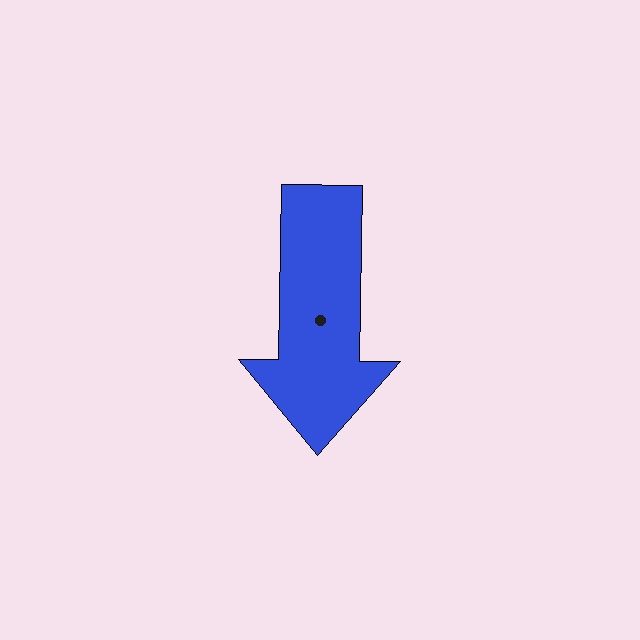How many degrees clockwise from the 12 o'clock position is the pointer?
Approximately 181 degrees.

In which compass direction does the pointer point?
South.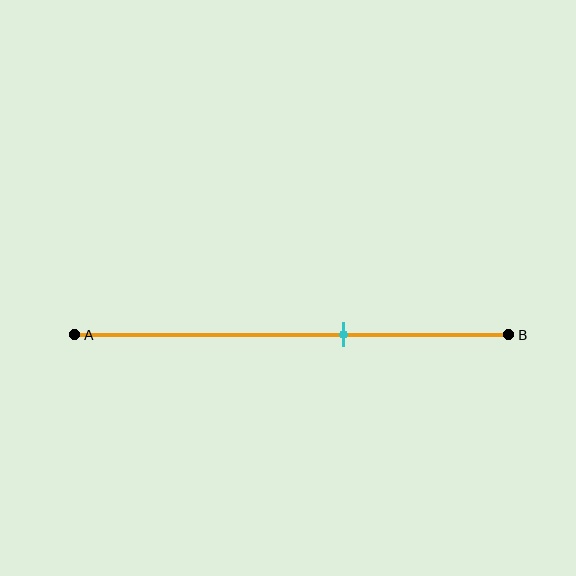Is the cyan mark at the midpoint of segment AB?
No, the mark is at about 60% from A, not at the 50% midpoint.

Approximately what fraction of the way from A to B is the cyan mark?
The cyan mark is approximately 60% of the way from A to B.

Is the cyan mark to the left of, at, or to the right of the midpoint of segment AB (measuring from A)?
The cyan mark is to the right of the midpoint of segment AB.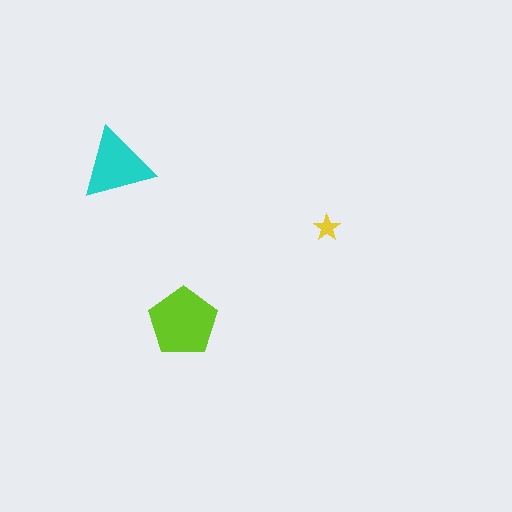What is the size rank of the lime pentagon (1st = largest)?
1st.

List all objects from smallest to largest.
The yellow star, the cyan triangle, the lime pentagon.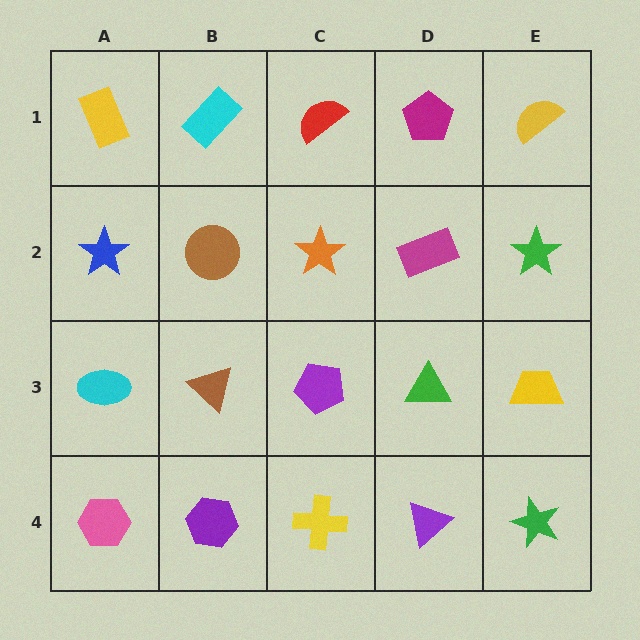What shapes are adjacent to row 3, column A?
A blue star (row 2, column A), a pink hexagon (row 4, column A), a brown triangle (row 3, column B).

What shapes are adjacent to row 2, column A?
A yellow rectangle (row 1, column A), a cyan ellipse (row 3, column A), a brown circle (row 2, column B).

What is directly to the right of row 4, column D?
A green star.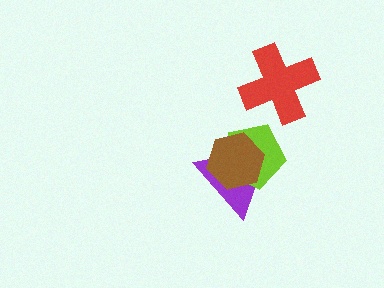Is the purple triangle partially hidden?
Yes, it is partially covered by another shape.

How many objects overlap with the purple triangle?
2 objects overlap with the purple triangle.